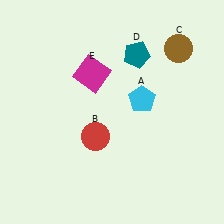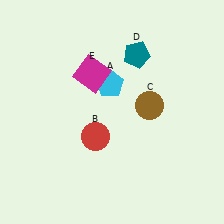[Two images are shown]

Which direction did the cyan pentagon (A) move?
The cyan pentagon (A) moved left.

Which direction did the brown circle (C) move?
The brown circle (C) moved down.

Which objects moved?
The objects that moved are: the cyan pentagon (A), the brown circle (C).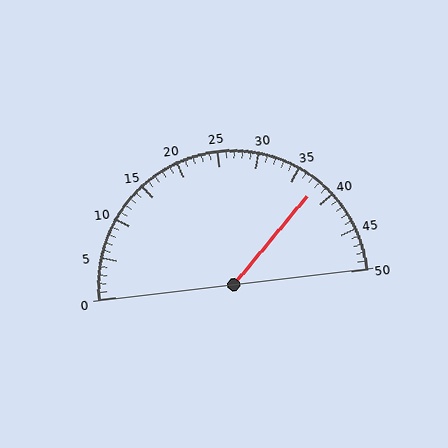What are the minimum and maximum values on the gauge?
The gauge ranges from 0 to 50.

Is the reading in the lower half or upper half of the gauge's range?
The reading is in the upper half of the range (0 to 50).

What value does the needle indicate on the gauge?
The needle indicates approximately 38.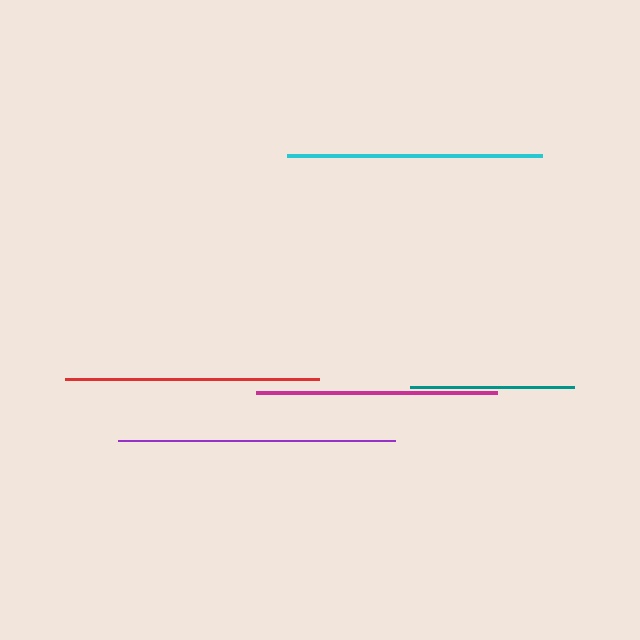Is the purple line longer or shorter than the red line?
The purple line is longer than the red line.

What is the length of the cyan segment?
The cyan segment is approximately 255 pixels long.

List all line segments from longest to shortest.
From longest to shortest: purple, cyan, red, magenta, teal.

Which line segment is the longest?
The purple line is the longest at approximately 277 pixels.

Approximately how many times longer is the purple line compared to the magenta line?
The purple line is approximately 1.1 times the length of the magenta line.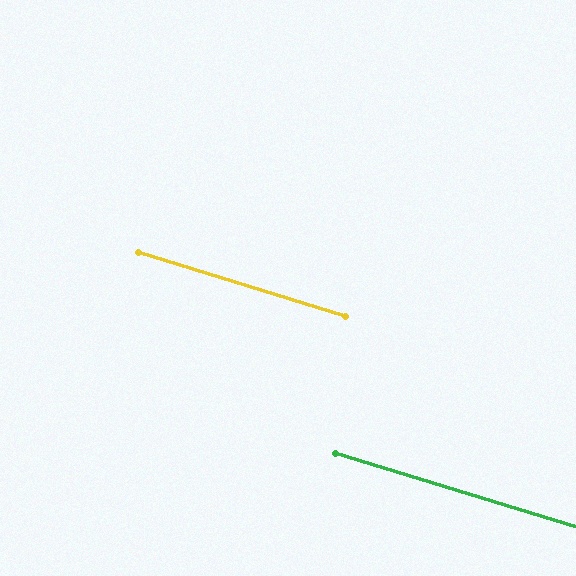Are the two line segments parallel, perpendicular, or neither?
Parallel — their directions differ by only 0.4°.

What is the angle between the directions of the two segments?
Approximately 0 degrees.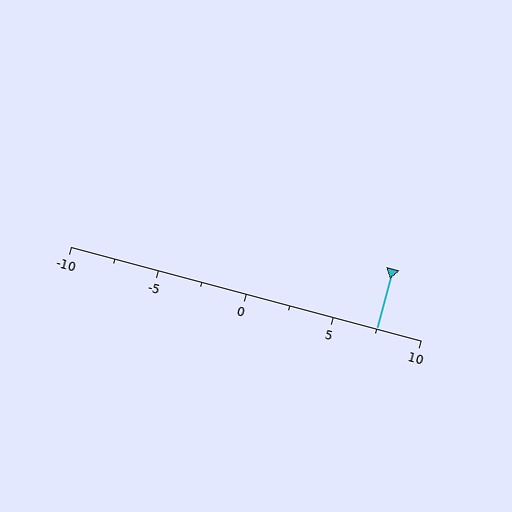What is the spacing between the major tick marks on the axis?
The major ticks are spaced 5 apart.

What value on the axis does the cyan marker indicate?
The marker indicates approximately 7.5.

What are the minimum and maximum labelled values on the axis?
The axis runs from -10 to 10.